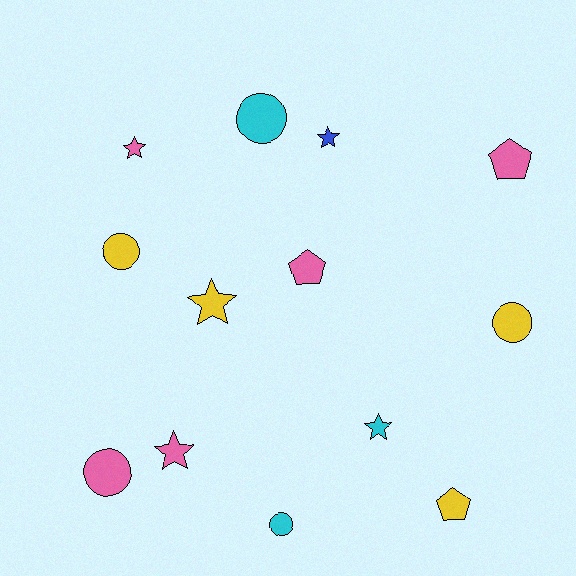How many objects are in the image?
There are 13 objects.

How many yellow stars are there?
There is 1 yellow star.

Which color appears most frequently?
Pink, with 5 objects.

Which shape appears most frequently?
Star, with 5 objects.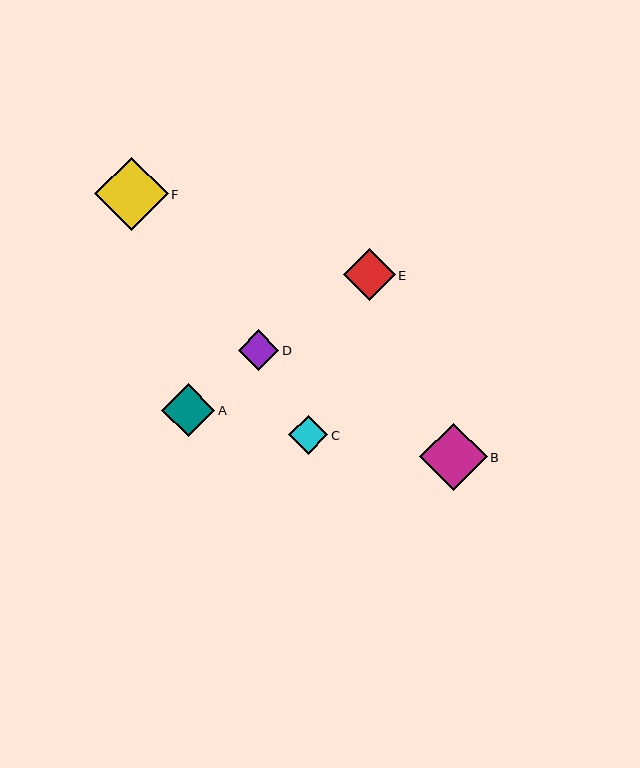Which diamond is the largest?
Diamond F is the largest with a size of approximately 73 pixels.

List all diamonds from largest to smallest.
From largest to smallest: F, B, A, E, D, C.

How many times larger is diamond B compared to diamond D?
Diamond B is approximately 1.7 times the size of diamond D.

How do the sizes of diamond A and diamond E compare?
Diamond A and diamond E are approximately the same size.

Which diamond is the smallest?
Diamond C is the smallest with a size of approximately 39 pixels.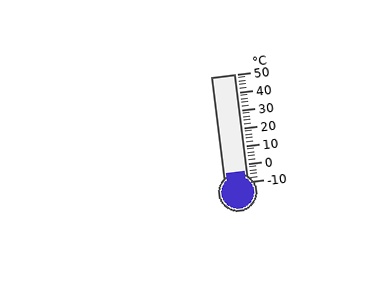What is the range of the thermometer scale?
The thermometer scale ranges from -10°C to 50°C.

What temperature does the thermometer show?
The thermometer shows approximately -4°C.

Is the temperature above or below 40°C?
The temperature is below 40°C.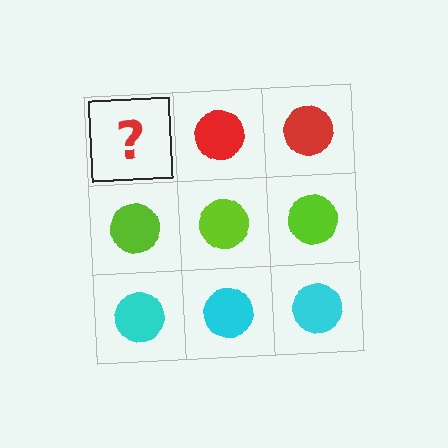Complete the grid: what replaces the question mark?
The question mark should be replaced with a red circle.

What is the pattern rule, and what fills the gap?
The rule is that each row has a consistent color. The gap should be filled with a red circle.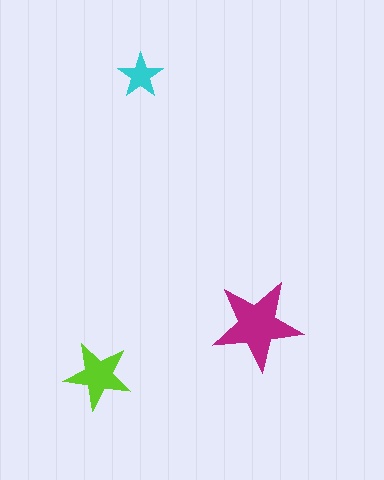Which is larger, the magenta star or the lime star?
The magenta one.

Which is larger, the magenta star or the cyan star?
The magenta one.